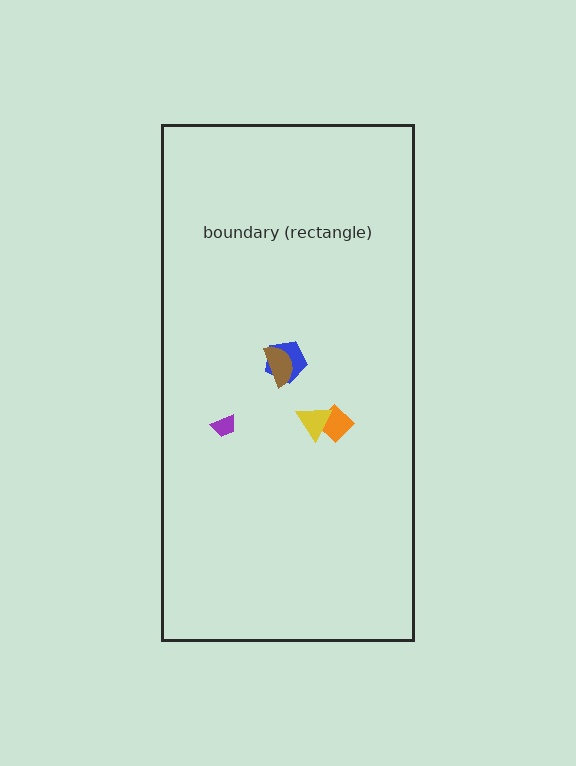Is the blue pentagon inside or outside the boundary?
Inside.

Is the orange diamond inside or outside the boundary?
Inside.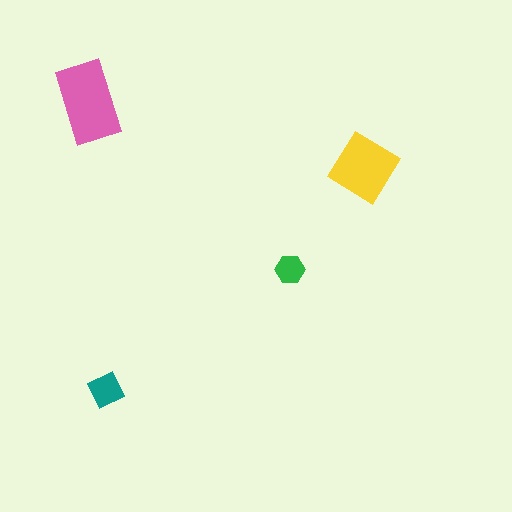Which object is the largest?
The pink rectangle.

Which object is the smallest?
The green hexagon.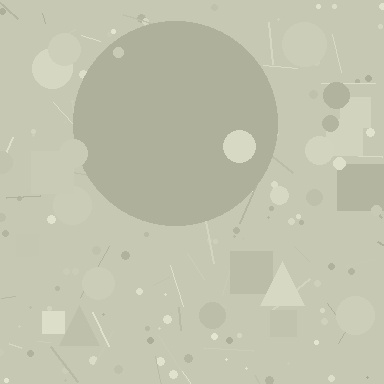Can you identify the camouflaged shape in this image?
The camouflaged shape is a circle.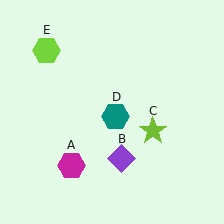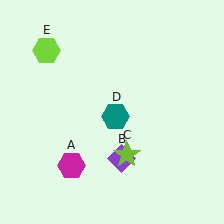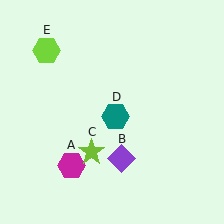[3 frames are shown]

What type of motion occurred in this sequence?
The lime star (object C) rotated clockwise around the center of the scene.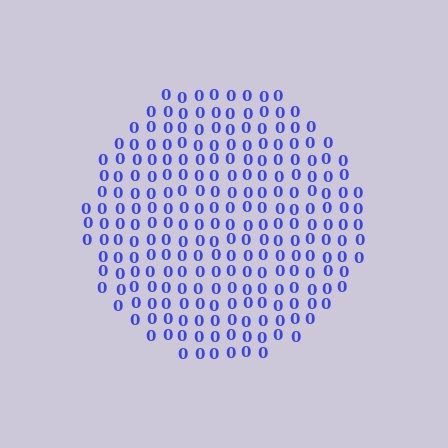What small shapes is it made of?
It is made of small digit 0's.